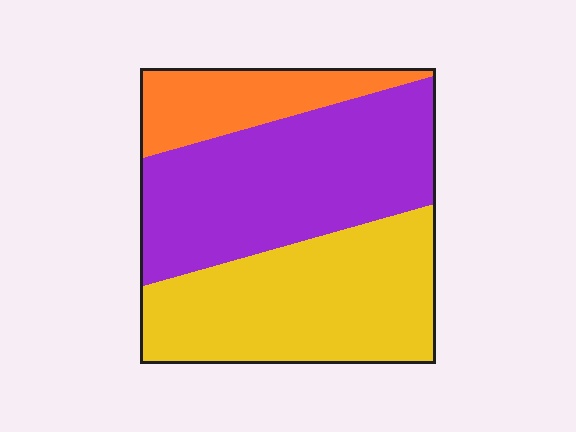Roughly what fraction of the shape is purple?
Purple covers about 45% of the shape.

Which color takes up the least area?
Orange, at roughly 15%.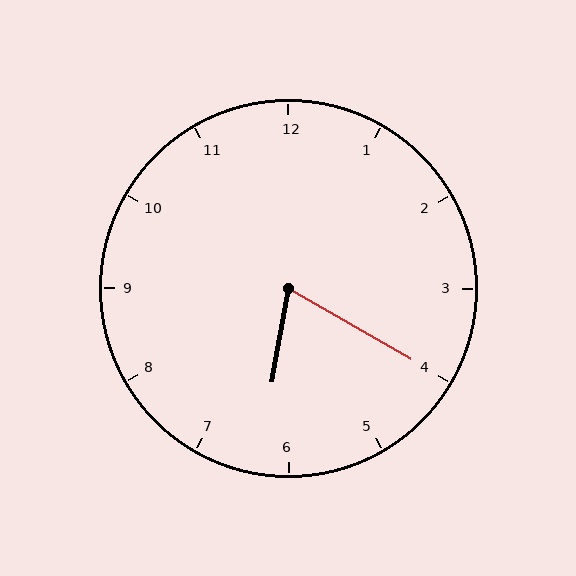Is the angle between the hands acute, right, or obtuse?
It is acute.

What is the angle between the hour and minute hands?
Approximately 70 degrees.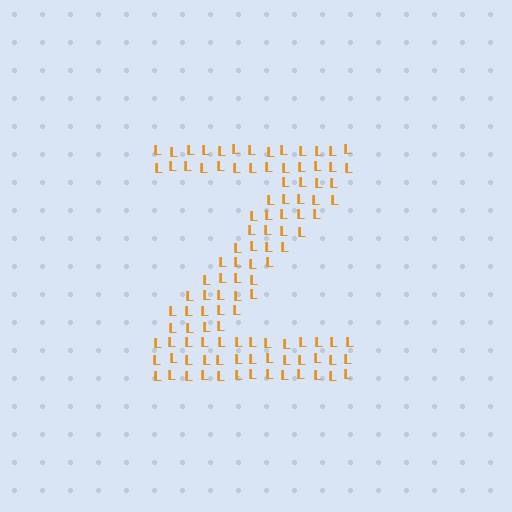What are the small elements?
The small elements are letter L's.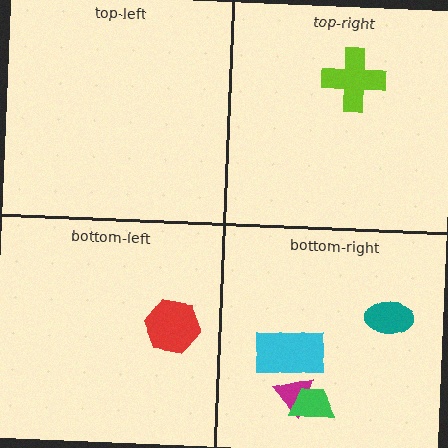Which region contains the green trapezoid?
The bottom-right region.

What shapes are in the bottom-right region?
The magenta triangle, the teal ellipse, the cyan rectangle, the green trapezoid.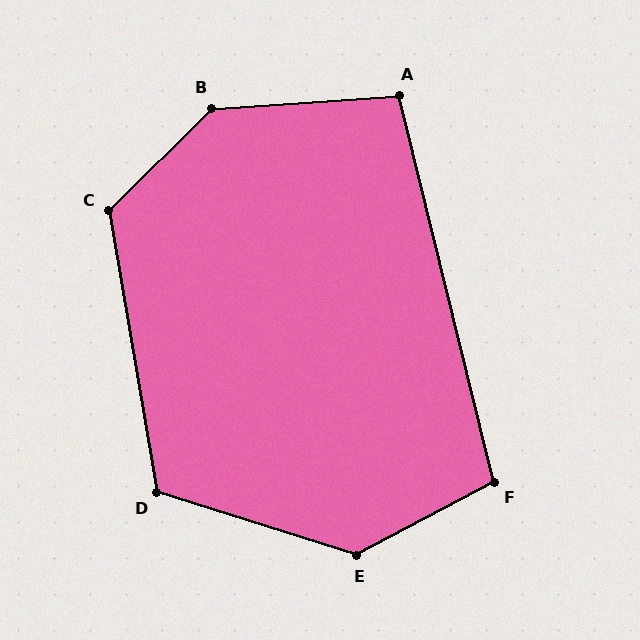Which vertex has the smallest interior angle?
A, at approximately 100 degrees.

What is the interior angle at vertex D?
Approximately 117 degrees (obtuse).